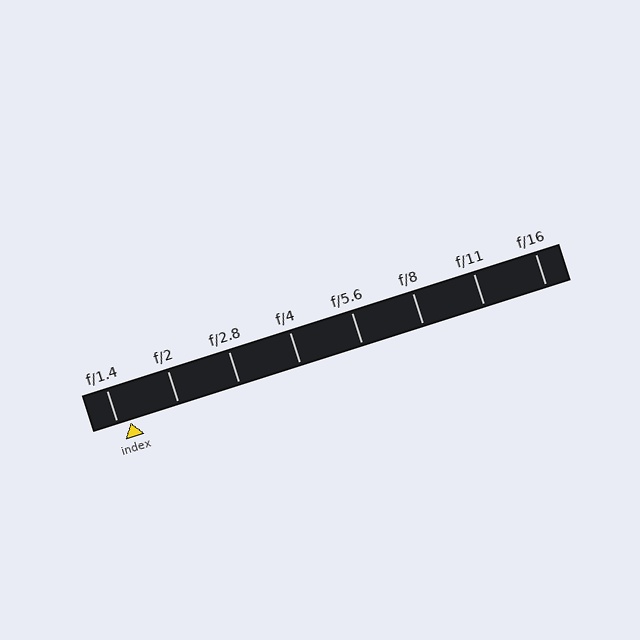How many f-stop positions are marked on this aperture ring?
There are 8 f-stop positions marked.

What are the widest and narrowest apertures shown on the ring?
The widest aperture shown is f/1.4 and the narrowest is f/16.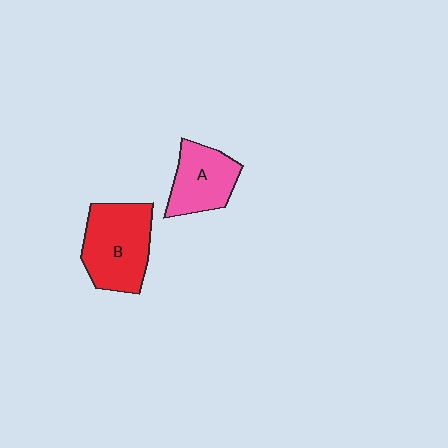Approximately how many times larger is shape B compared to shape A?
Approximately 1.4 times.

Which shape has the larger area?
Shape B (red).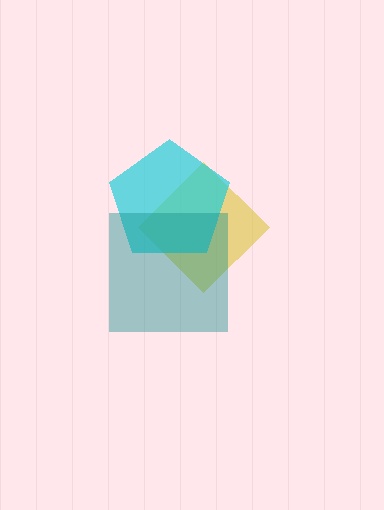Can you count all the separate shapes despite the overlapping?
Yes, there are 3 separate shapes.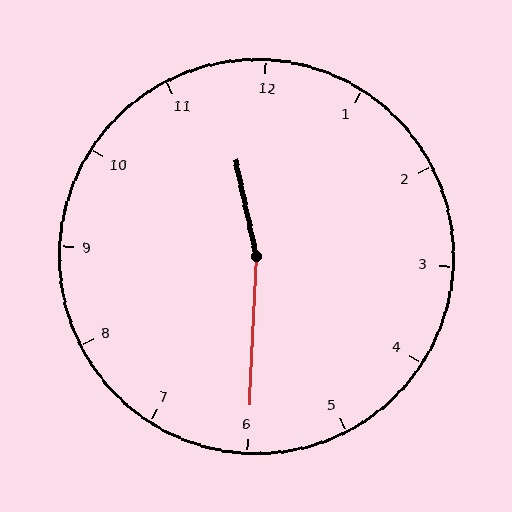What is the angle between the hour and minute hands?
Approximately 165 degrees.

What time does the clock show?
11:30.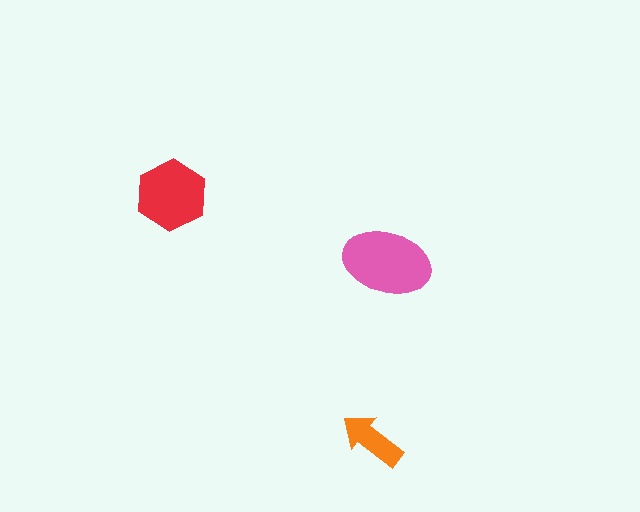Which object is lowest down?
The orange arrow is bottommost.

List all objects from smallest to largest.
The orange arrow, the red hexagon, the pink ellipse.